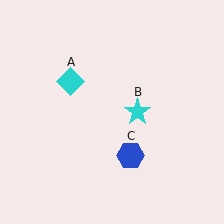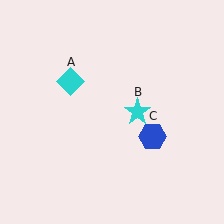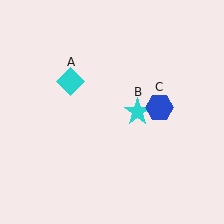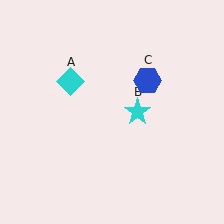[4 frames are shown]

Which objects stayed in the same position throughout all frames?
Cyan diamond (object A) and cyan star (object B) remained stationary.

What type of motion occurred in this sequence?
The blue hexagon (object C) rotated counterclockwise around the center of the scene.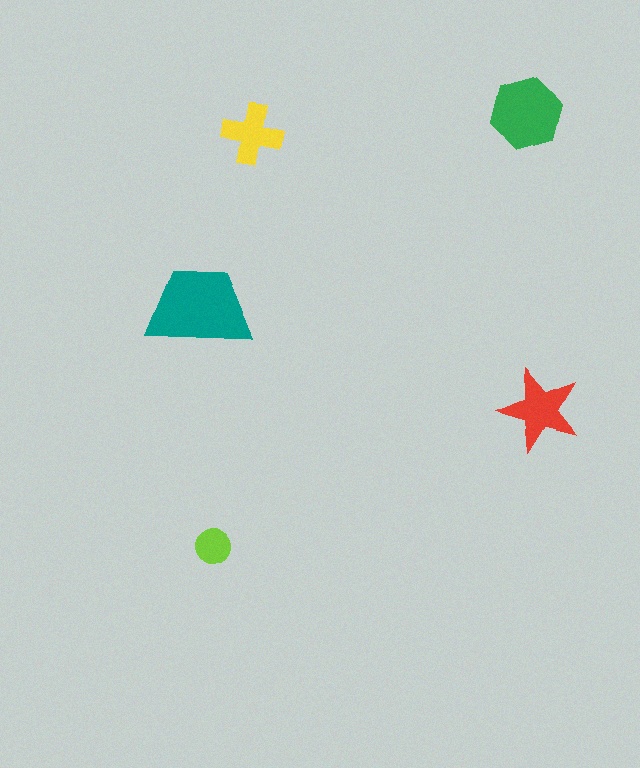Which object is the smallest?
The lime circle.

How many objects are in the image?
There are 5 objects in the image.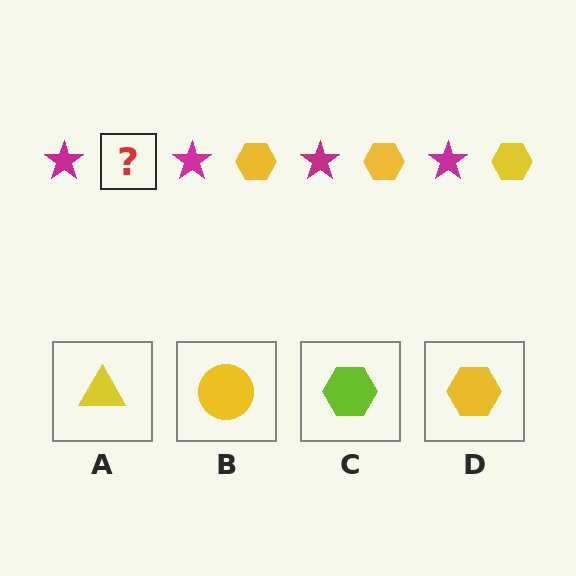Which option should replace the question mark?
Option D.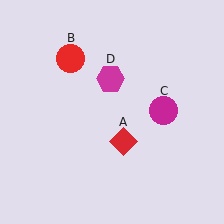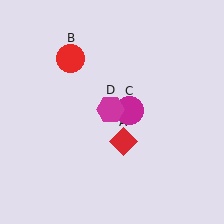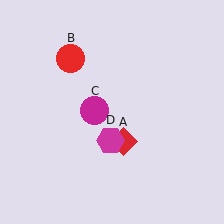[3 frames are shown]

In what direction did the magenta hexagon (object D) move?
The magenta hexagon (object D) moved down.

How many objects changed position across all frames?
2 objects changed position: magenta circle (object C), magenta hexagon (object D).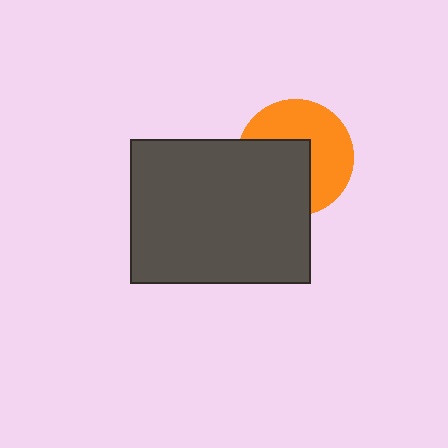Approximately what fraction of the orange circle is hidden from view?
Roughly 46% of the orange circle is hidden behind the dark gray rectangle.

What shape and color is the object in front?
The object in front is a dark gray rectangle.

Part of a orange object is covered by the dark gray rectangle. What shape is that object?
It is a circle.